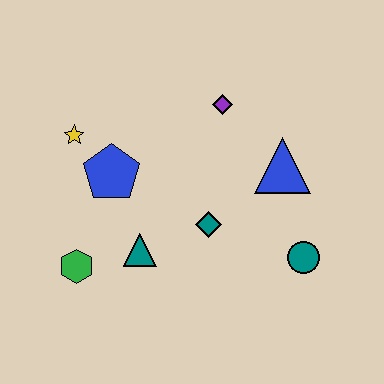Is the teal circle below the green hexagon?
No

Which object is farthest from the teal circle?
The yellow star is farthest from the teal circle.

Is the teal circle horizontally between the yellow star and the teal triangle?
No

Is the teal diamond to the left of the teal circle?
Yes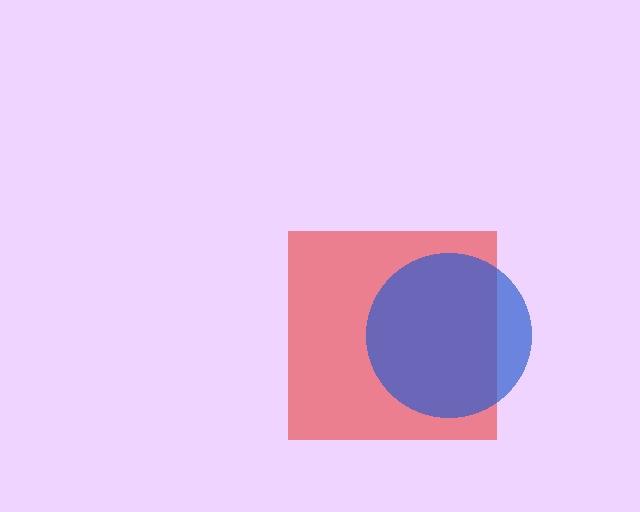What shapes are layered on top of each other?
The layered shapes are: a red square, a blue circle.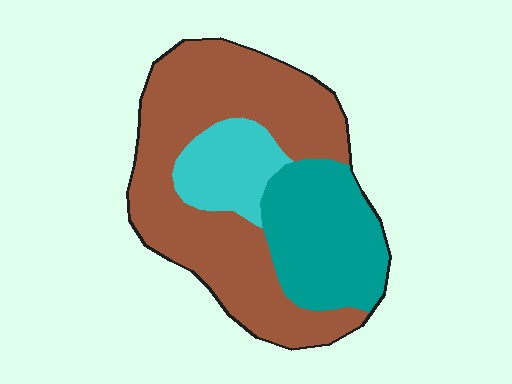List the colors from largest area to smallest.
From largest to smallest: brown, teal, cyan.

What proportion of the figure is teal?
Teal takes up about one quarter (1/4) of the figure.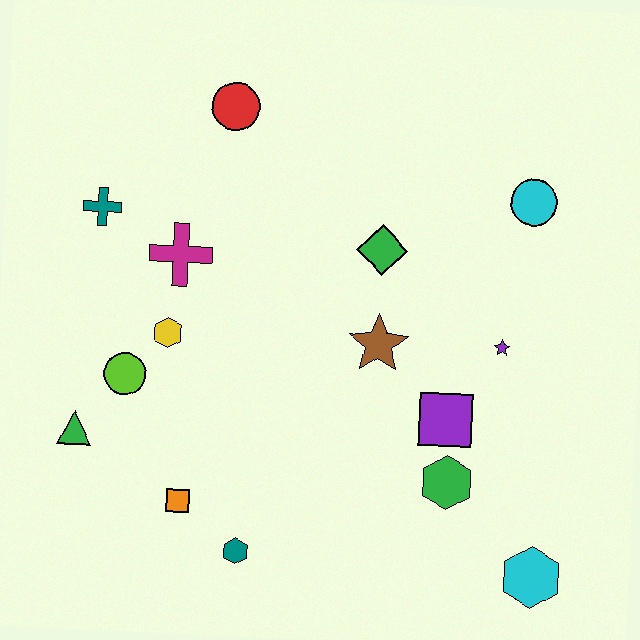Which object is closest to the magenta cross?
The yellow hexagon is closest to the magenta cross.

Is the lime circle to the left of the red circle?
Yes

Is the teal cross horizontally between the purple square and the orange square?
No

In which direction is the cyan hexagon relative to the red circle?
The cyan hexagon is below the red circle.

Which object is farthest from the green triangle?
The cyan circle is farthest from the green triangle.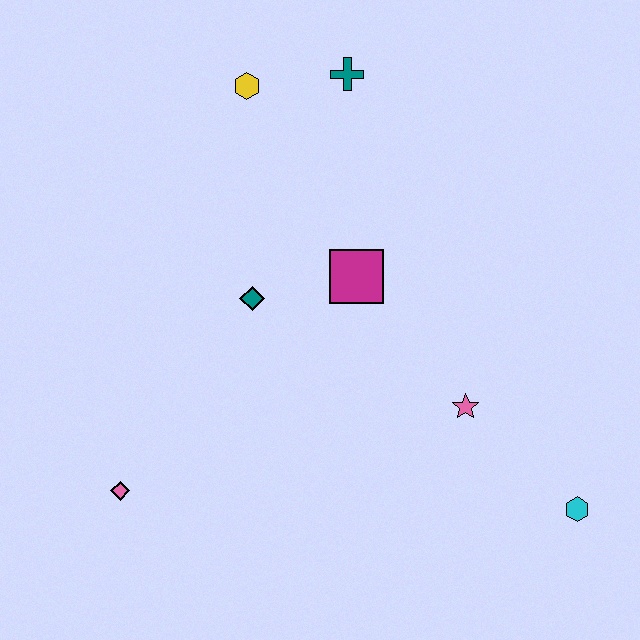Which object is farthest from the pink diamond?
The teal cross is farthest from the pink diamond.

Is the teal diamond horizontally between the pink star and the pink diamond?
Yes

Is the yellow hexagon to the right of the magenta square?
No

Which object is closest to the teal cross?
The yellow hexagon is closest to the teal cross.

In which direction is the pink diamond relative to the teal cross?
The pink diamond is below the teal cross.